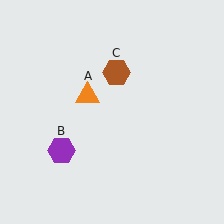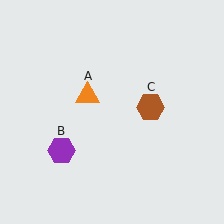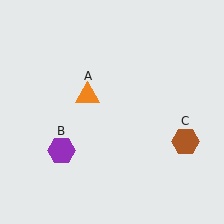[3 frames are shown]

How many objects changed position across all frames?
1 object changed position: brown hexagon (object C).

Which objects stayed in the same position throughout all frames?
Orange triangle (object A) and purple hexagon (object B) remained stationary.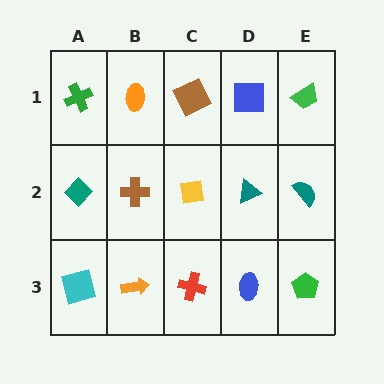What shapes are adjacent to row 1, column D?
A teal triangle (row 2, column D), a brown square (row 1, column C), a green trapezoid (row 1, column E).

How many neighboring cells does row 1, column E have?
2.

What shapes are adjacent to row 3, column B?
A brown cross (row 2, column B), a cyan square (row 3, column A), a red cross (row 3, column C).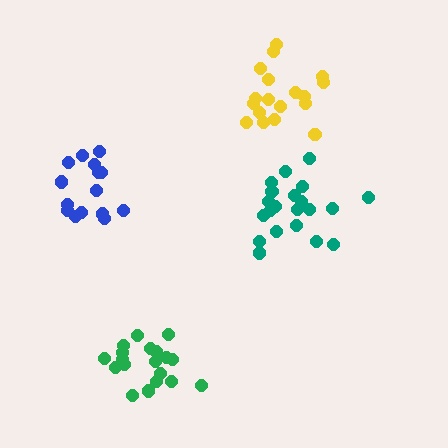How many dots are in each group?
Group 1: 21 dots, Group 2: 19 dots, Group 3: 15 dots, Group 4: 18 dots (73 total).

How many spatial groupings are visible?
There are 4 spatial groupings.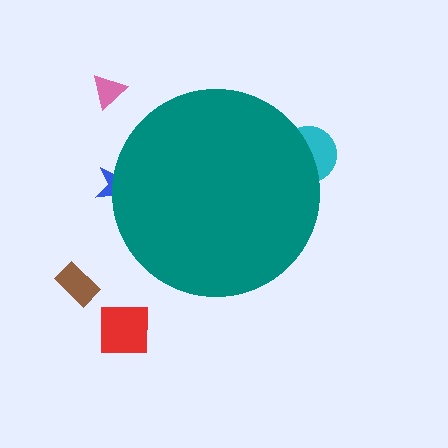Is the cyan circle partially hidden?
Yes, the cyan circle is partially hidden behind the teal circle.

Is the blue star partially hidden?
Yes, the blue star is partially hidden behind the teal circle.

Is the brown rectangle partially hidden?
No, the brown rectangle is fully visible.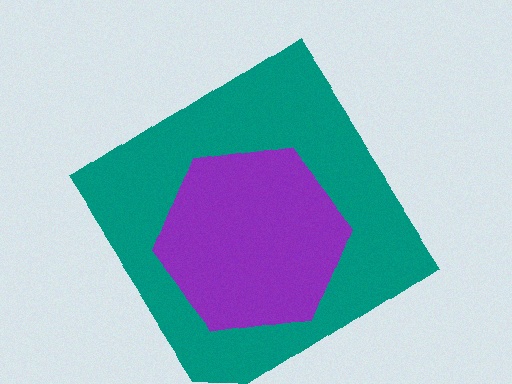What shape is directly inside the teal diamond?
The purple hexagon.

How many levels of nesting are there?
2.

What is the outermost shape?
The teal diamond.